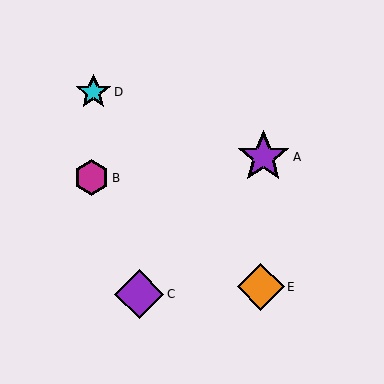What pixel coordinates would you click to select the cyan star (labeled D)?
Click at (93, 92) to select the cyan star D.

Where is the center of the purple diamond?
The center of the purple diamond is at (139, 294).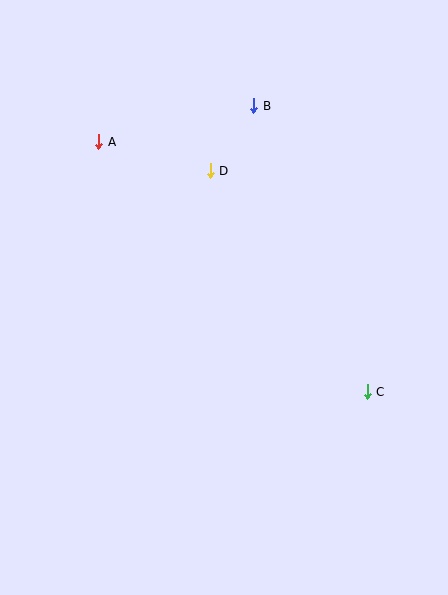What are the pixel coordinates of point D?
Point D is at (210, 171).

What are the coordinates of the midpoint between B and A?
The midpoint between B and A is at (176, 124).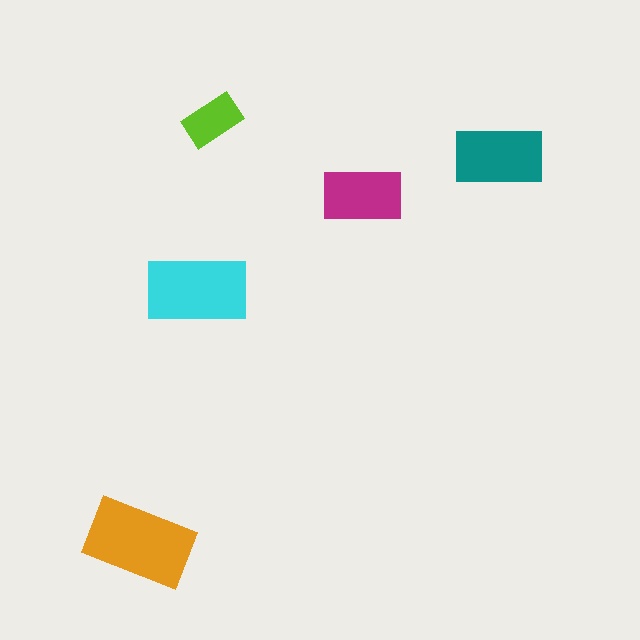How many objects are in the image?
There are 5 objects in the image.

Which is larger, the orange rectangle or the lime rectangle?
The orange one.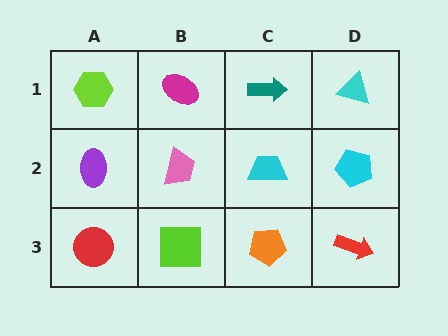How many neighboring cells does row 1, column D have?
2.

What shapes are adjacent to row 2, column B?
A magenta ellipse (row 1, column B), a lime square (row 3, column B), a purple ellipse (row 2, column A), a cyan trapezoid (row 2, column C).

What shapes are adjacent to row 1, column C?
A cyan trapezoid (row 2, column C), a magenta ellipse (row 1, column B), a cyan triangle (row 1, column D).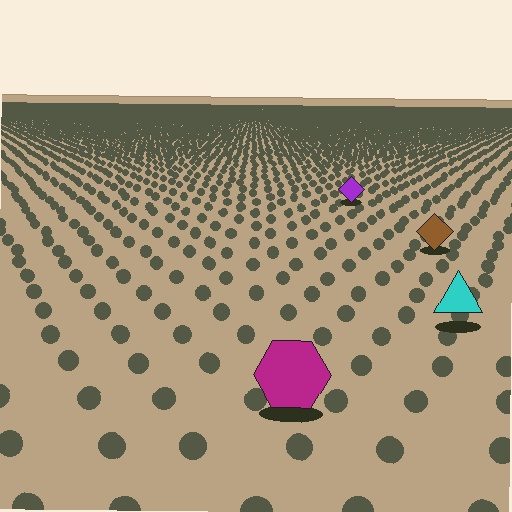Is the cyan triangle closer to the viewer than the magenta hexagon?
No. The magenta hexagon is closer — you can tell from the texture gradient: the ground texture is coarser near it.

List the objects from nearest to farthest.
From nearest to farthest: the magenta hexagon, the cyan triangle, the brown diamond, the purple diamond.